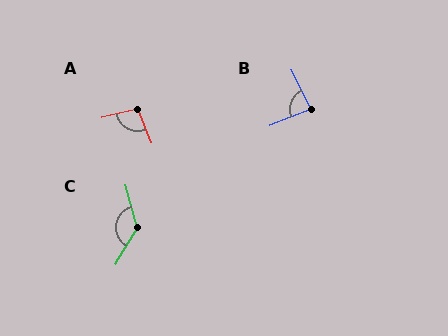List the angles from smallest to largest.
B (85°), A (98°), C (134°).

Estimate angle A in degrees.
Approximately 98 degrees.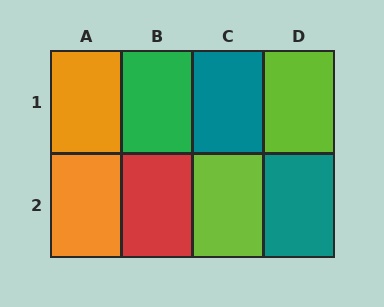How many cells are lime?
2 cells are lime.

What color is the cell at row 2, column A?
Orange.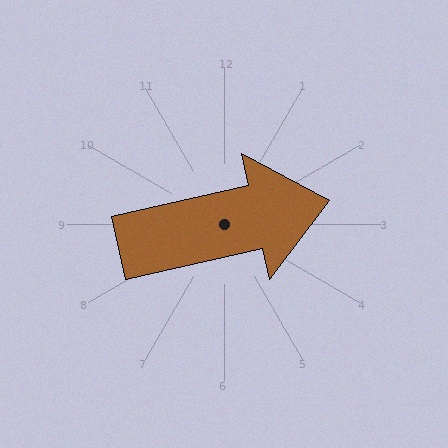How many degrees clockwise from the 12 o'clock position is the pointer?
Approximately 77 degrees.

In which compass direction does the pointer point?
East.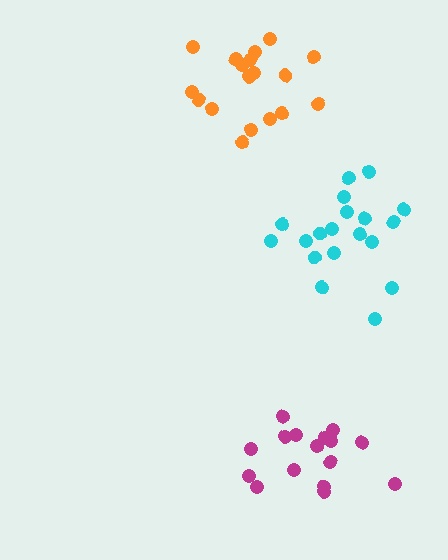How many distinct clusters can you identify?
There are 3 distinct clusters.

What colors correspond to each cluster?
The clusters are colored: orange, cyan, magenta.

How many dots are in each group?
Group 1: 18 dots, Group 2: 19 dots, Group 3: 18 dots (55 total).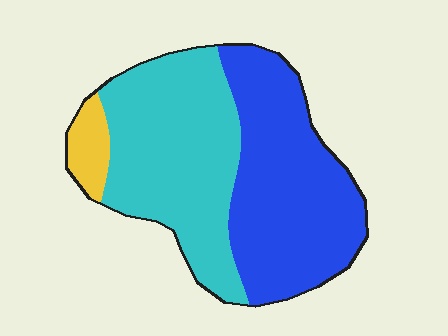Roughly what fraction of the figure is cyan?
Cyan covers around 45% of the figure.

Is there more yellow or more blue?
Blue.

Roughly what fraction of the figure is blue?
Blue covers 47% of the figure.